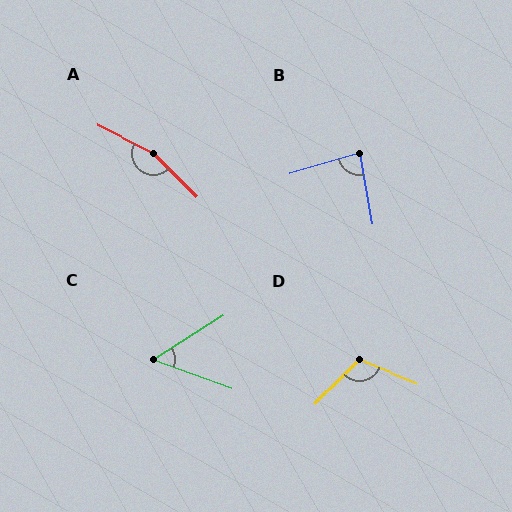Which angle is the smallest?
C, at approximately 53 degrees.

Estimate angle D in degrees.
Approximately 113 degrees.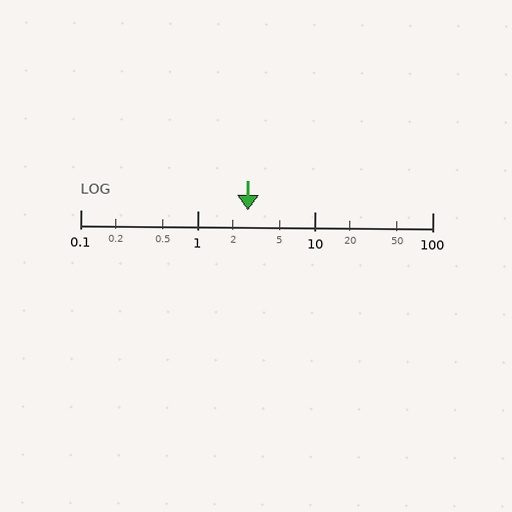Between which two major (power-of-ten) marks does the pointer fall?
The pointer is between 1 and 10.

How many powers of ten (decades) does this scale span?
The scale spans 3 decades, from 0.1 to 100.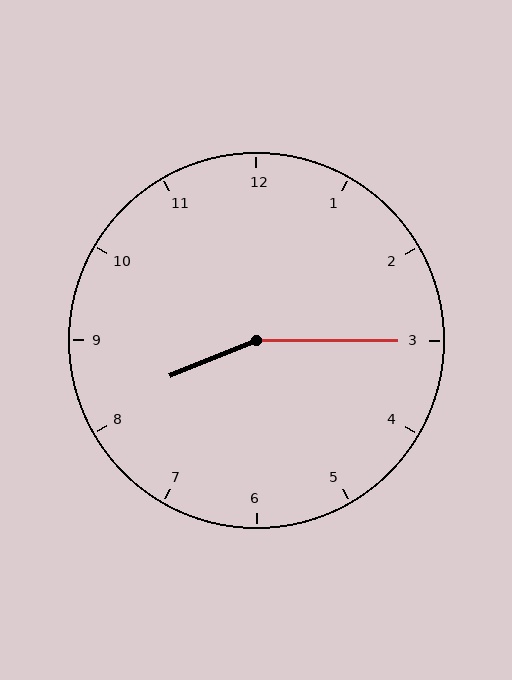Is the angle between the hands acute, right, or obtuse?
It is obtuse.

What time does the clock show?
8:15.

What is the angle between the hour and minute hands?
Approximately 158 degrees.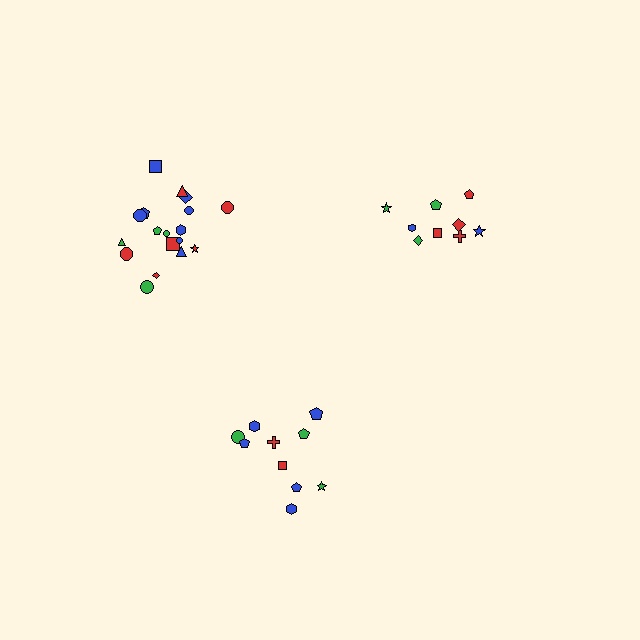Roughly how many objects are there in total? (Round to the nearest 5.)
Roughly 40 objects in total.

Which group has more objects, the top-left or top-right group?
The top-left group.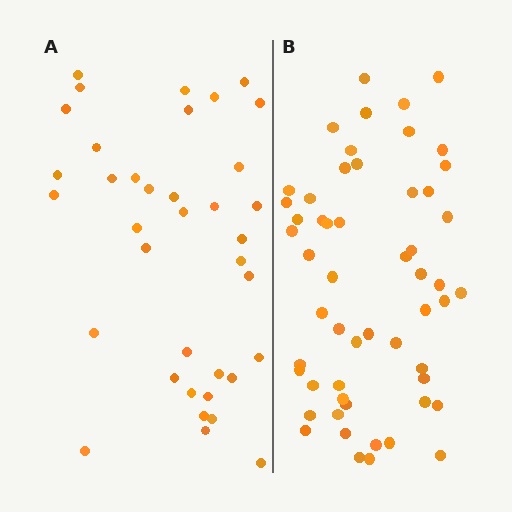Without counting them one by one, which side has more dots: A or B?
Region B (the right region) has more dots.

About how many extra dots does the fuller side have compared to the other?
Region B has approximately 20 more dots than region A.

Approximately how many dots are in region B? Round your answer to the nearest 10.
About 60 dots. (The exact count is 55, which rounds to 60.)